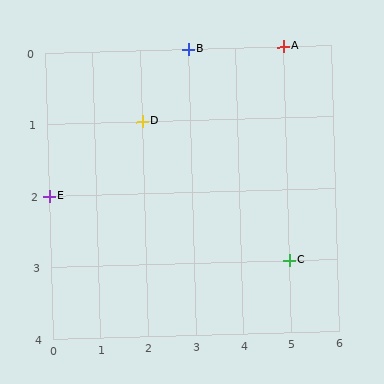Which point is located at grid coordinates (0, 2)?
Point E is at (0, 2).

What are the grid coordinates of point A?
Point A is at grid coordinates (5, 0).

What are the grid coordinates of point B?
Point B is at grid coordinates (3, 0).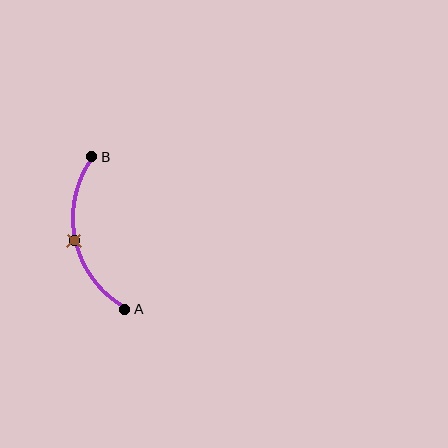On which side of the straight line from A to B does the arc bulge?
The arc bulges to the left of the straight line connecting A and B.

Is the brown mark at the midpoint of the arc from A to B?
Yes. The brown mark lies on the arc at equal arc-length from both A and B — it is the arc midpoint.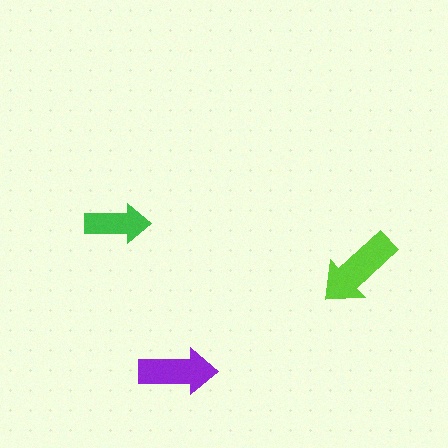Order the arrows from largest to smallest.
the lime one, the purple one, the green one.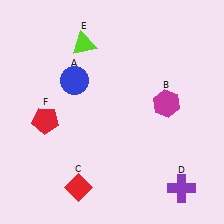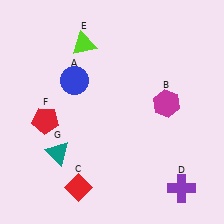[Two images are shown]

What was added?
A teal triangle (G) was added in Image 2.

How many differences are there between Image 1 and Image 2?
There is 1 difference between the two images.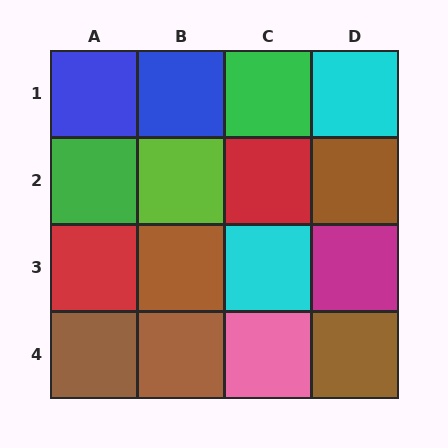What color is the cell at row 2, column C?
Red.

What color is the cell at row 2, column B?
Lime.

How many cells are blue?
2 cells are blue.